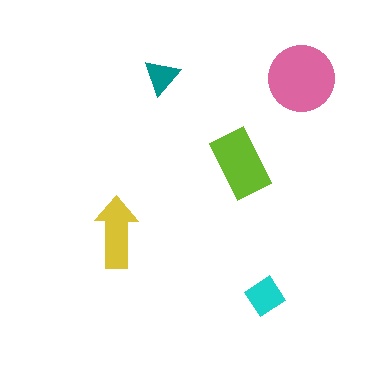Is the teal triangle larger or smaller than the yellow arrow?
Smaller.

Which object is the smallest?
The teal triangle.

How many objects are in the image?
There are 5 objects in the image.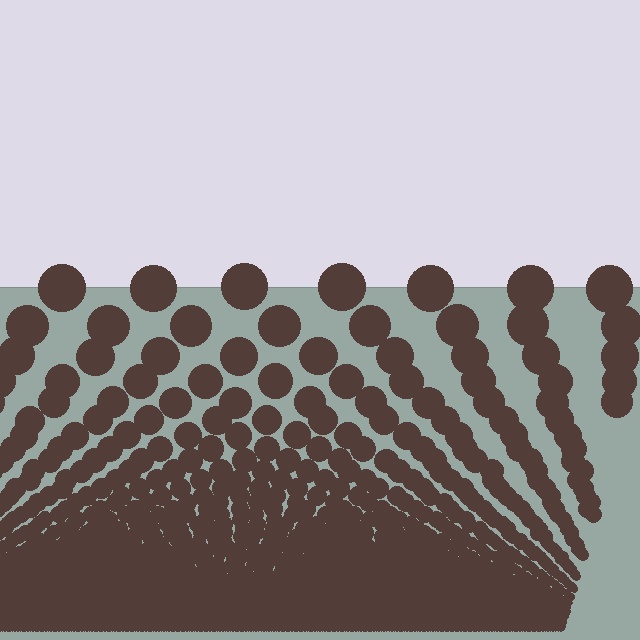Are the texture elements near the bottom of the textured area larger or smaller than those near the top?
Smaller. The gradient is inverted — elements near the bottom are smaller and denser.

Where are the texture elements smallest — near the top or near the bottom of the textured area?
Near the bottom.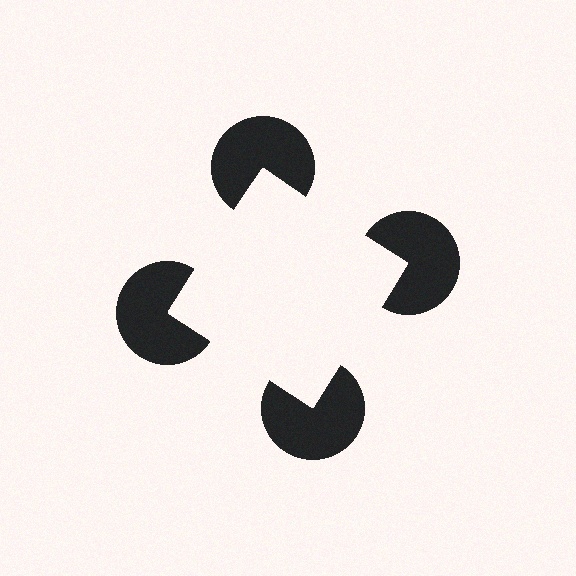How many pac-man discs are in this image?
There are 4 — one at each vertex of the illusory square.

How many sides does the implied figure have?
4 sides.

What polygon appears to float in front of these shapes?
An illusory square — its edges are inferred from the aligned wedge cuts in the pac-man discs, not physically drawn.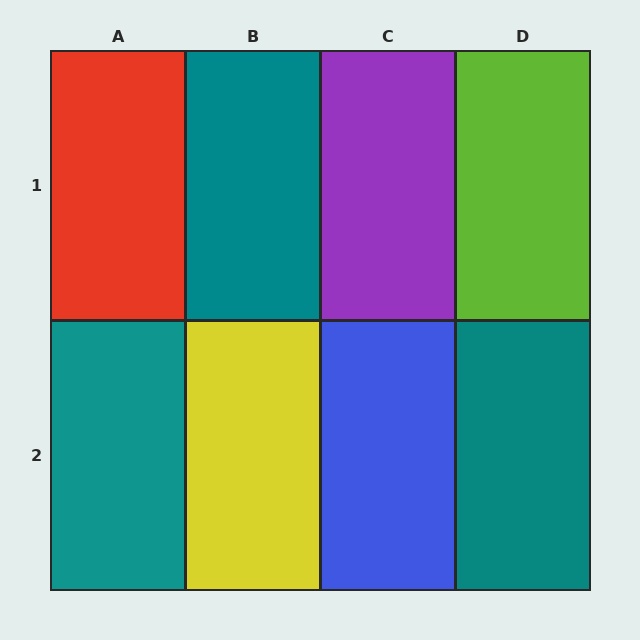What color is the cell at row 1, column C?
Purple.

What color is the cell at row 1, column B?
Teal.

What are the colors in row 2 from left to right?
Teal, yellow, blue, teal.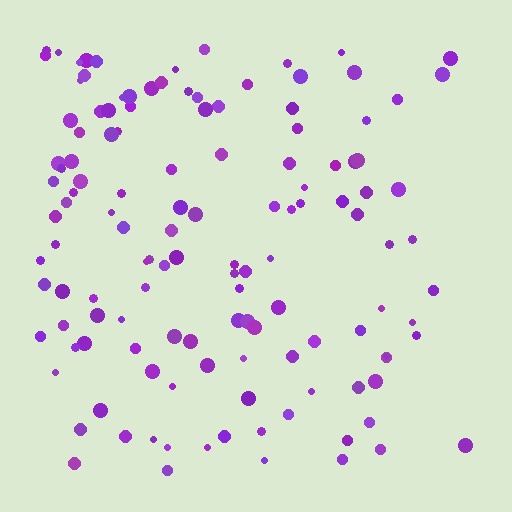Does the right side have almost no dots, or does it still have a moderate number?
Still a moderate number, just noticeably fewer than the left.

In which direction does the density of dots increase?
From right to left, with the left side densest.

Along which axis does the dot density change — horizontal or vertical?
Horizontal.